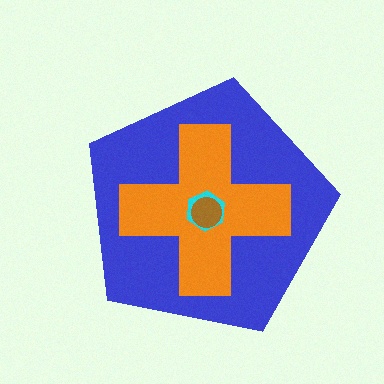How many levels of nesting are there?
4.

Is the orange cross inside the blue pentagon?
Yes.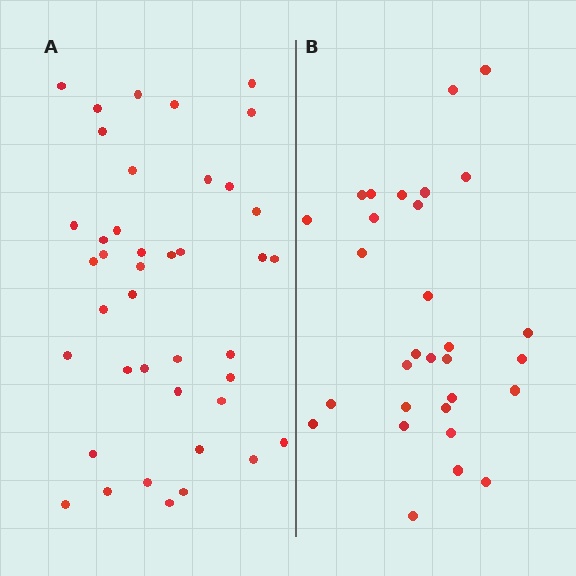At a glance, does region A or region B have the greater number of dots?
Region A (the left region) has more dots.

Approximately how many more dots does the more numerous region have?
Region A has roughly 12 or so more dots than region B.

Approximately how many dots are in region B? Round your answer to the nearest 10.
About 30 dots.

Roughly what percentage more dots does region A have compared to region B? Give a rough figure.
About 35% more.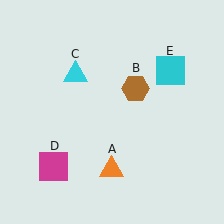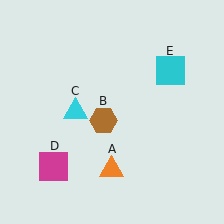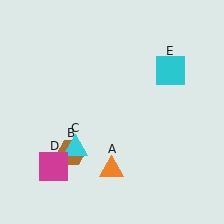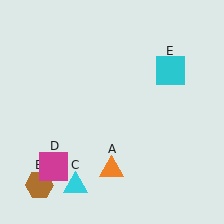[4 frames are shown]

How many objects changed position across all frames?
2 objects changed position: brown hexagon (object B), cyan triangle (object C).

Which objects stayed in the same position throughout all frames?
Orange triangle (object A) and magenta square (object D) and cyan square (object E) remained stationary.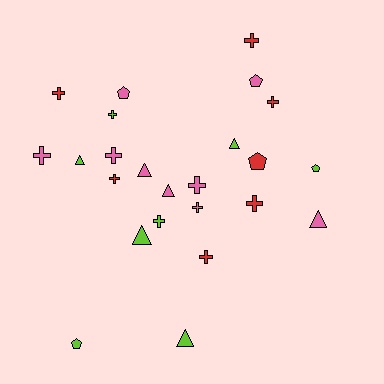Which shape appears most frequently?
Cross, with 12 objects.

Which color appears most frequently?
Pink, with 9 objects.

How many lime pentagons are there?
There are 2 lime pentagons.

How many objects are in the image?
There are 24 objects.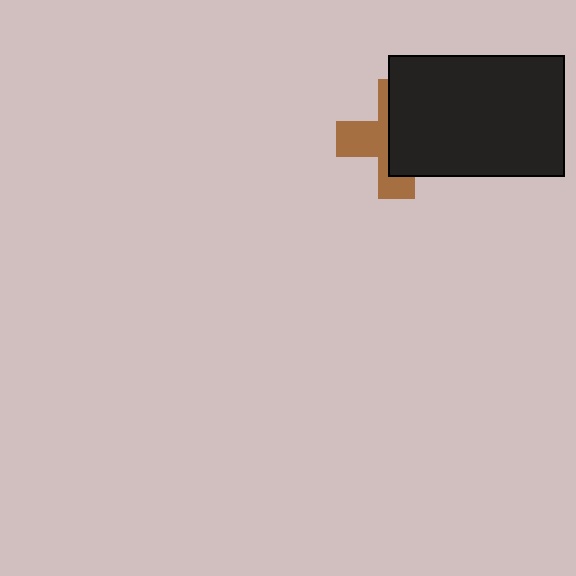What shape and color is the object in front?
The object in front is a black rectangle.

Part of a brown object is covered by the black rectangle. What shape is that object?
It is a cross.